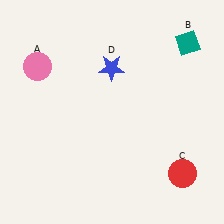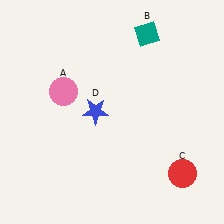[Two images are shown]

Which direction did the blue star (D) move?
The blue star (D) moved down.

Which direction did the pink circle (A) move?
The pink circle (A) moved right.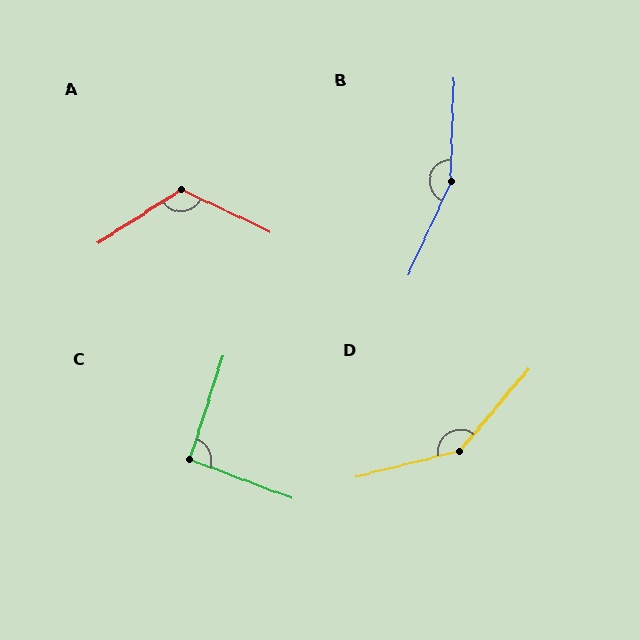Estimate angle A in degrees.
Approximately 122 degrees.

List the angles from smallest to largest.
C (93°), A (122°), D (144°), B (157°).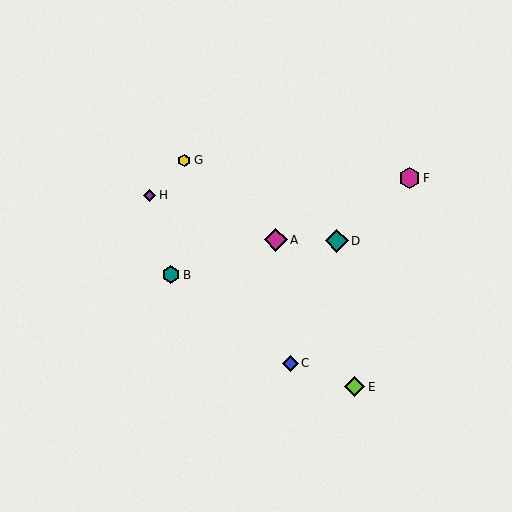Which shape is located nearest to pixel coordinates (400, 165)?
The magenta hexagon (labeled F) at (410, 178) is nearest to that location.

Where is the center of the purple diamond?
The center of the purple diamond is at (150, 195).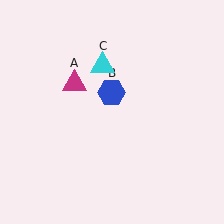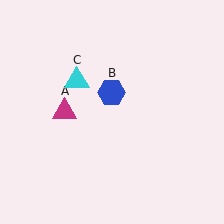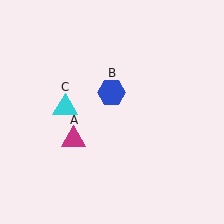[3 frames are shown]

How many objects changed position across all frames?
2 objects changed position: magenta triangle (object A), cyan triangle (object C).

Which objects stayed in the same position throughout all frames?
Blue hexagon (object B) remained stationary.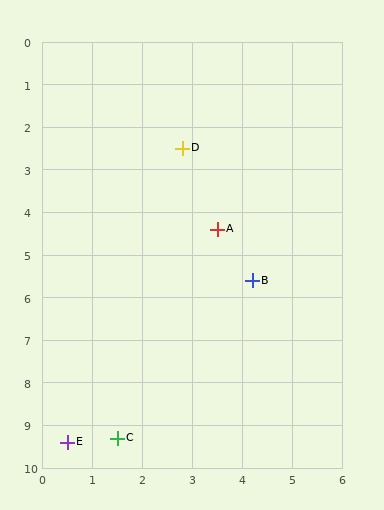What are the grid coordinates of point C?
Point C is at approximately (1.5, 9.3).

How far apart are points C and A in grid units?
Points C and A are about 5.3 grid units apart.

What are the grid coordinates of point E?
Point E is at approximately (0.5, 9.4).